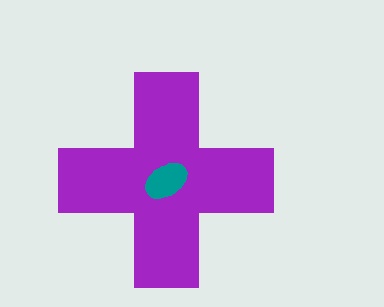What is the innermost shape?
The teal ellipse.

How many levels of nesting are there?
2.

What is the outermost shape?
The purple cross.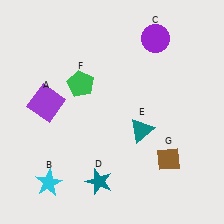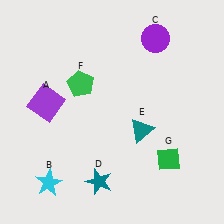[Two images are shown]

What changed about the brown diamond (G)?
In Image 1, G is brown. In Image 2, it changed to green.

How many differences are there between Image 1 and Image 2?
There is 1 difference between the two images.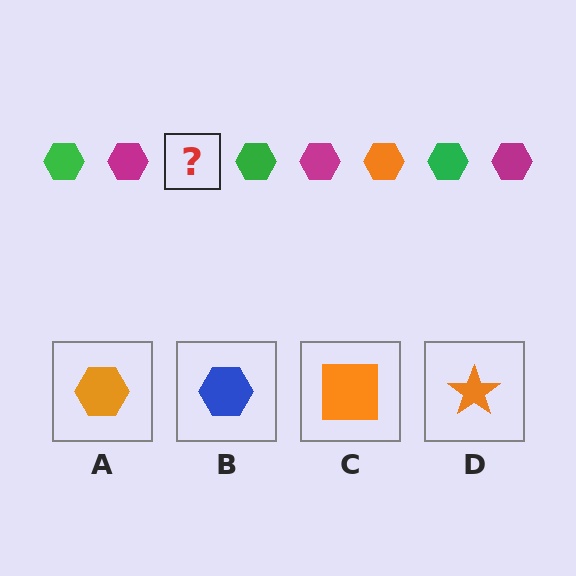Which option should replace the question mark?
Option A.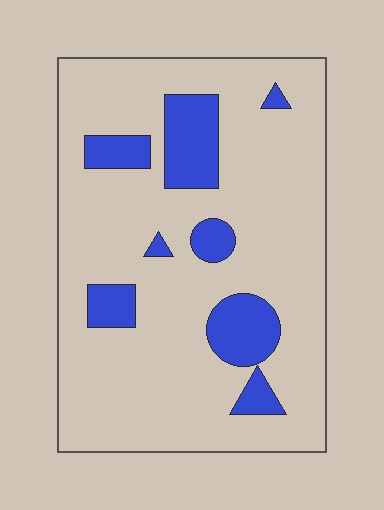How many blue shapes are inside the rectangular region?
8.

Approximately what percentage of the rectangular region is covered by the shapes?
Approximately 15%.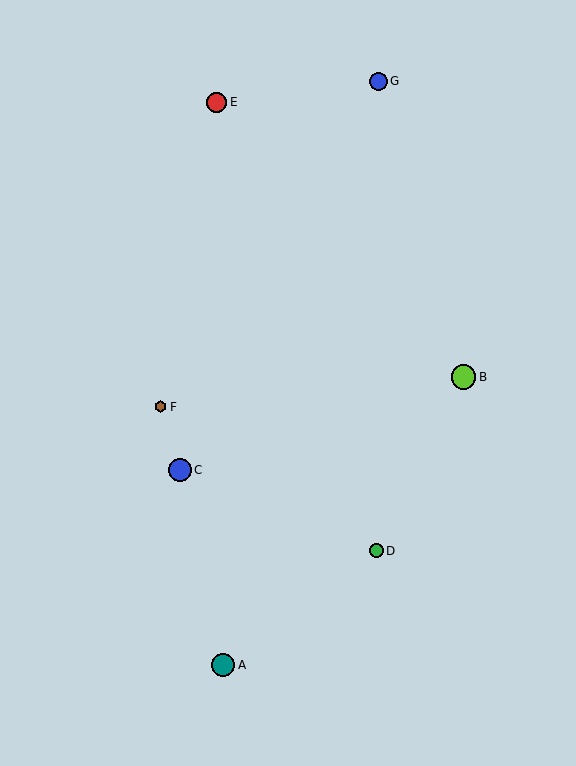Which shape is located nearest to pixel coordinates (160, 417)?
The brown hexagon (labeled F) at (160, 407) is nearest to that location.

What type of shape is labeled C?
Shape C is a blue circle.